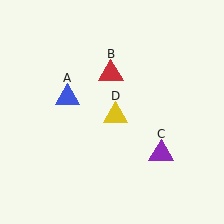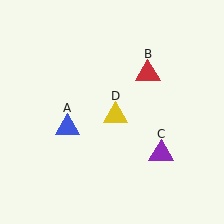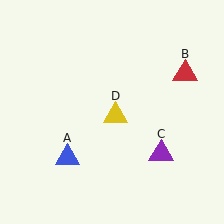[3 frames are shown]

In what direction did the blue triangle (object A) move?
The blue triangle (object A) moved down.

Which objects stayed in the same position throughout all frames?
Purple triangle (object C) and yellow triangle (object D) remained stationary.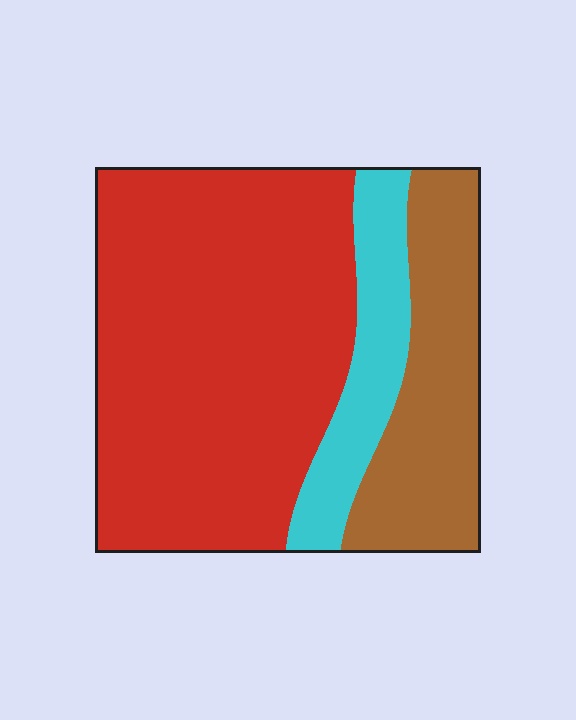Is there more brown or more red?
Red.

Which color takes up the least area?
Cyan, at roughly 15%.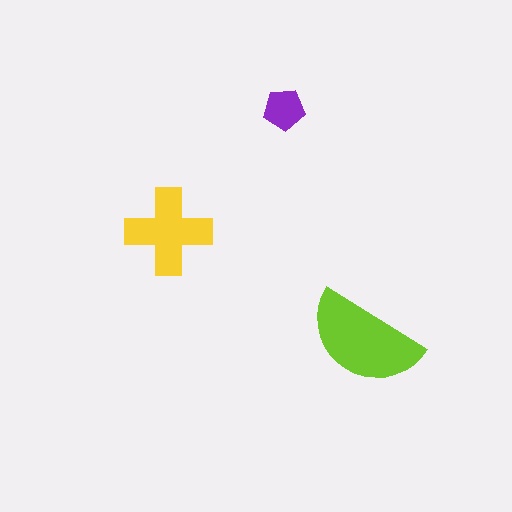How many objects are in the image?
There are 3 objects in the image.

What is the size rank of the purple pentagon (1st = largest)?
3rd.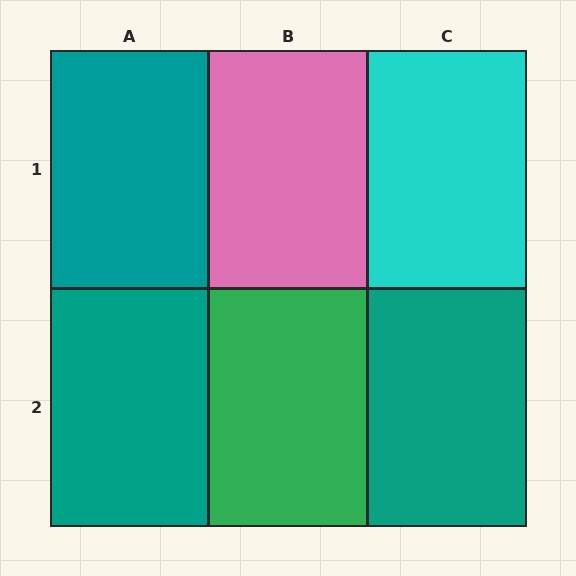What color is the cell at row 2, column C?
Teal.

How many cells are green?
1 cell is green.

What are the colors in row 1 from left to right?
Teal, pink, cyan.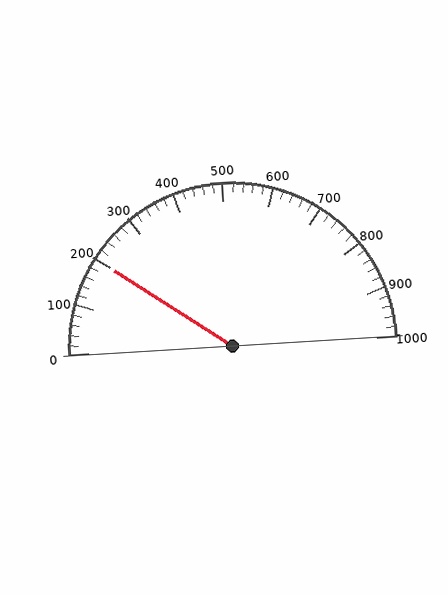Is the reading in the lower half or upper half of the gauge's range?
The reading is in the lower half of the range (0 to 1000).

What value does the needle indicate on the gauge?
The needle indicates approximately 200.